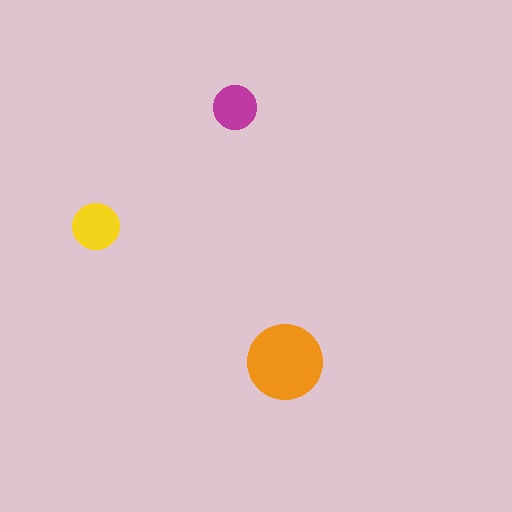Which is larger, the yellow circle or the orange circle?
The orange one.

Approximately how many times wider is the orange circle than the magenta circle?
About 1.5 times wider.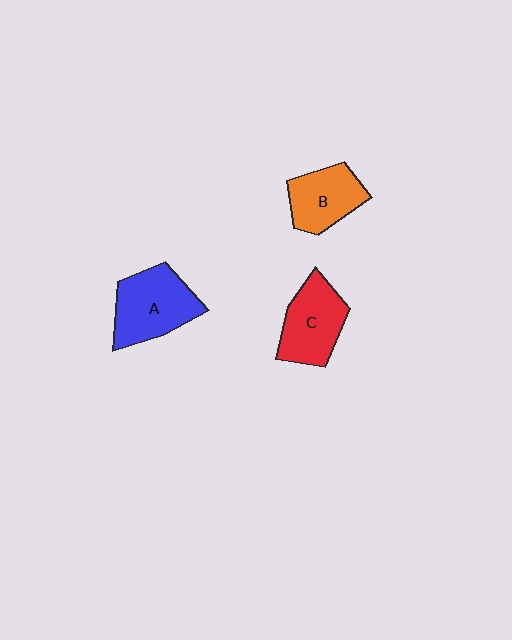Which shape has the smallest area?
Shape B (orange).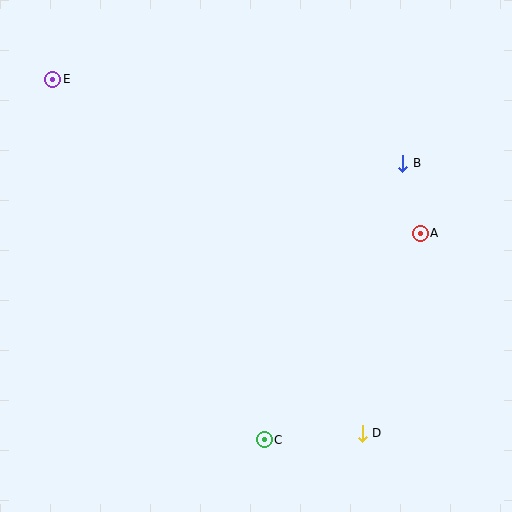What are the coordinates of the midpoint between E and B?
The midpoint between E and B is at (228, 121).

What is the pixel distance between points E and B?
The distance between E and B is 360 pixels.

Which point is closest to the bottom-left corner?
Point C is closest to the bottom-left corner.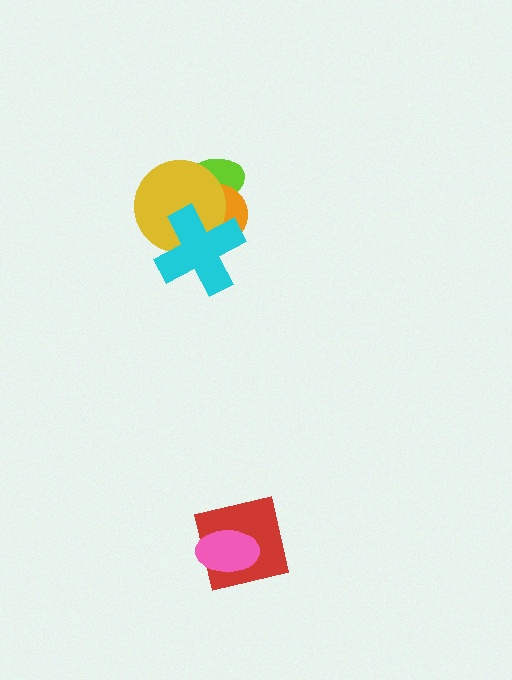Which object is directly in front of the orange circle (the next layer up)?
The yellow circle is directly in front of the orange circle.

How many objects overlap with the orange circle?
3 objects overlap with the orange circle.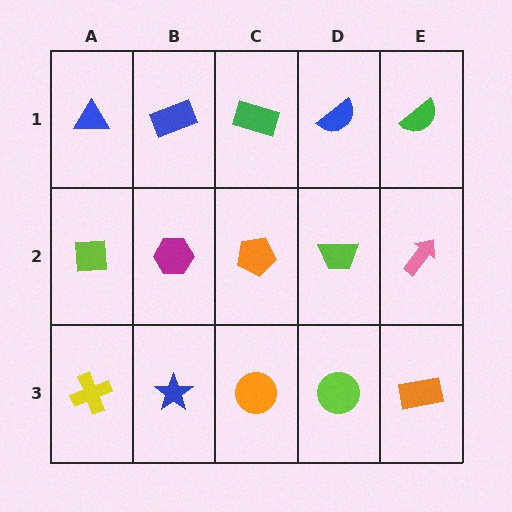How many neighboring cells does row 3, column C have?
3.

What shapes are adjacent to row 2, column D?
A blue semicircle (row 1, column D), a lime circle (row 3, column D), an orange pentagon (row 2, column C), a pink arrow (row 2, column E).